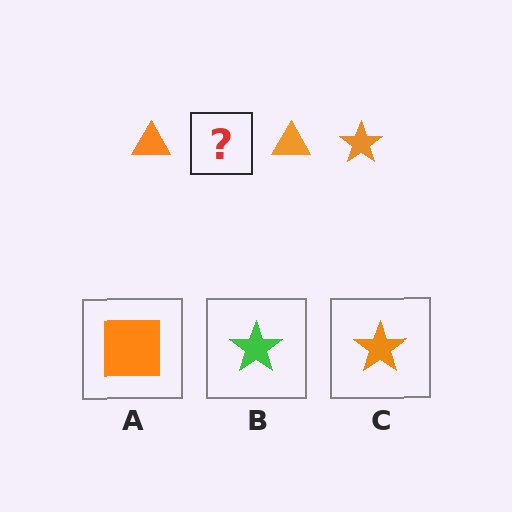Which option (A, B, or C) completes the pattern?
C.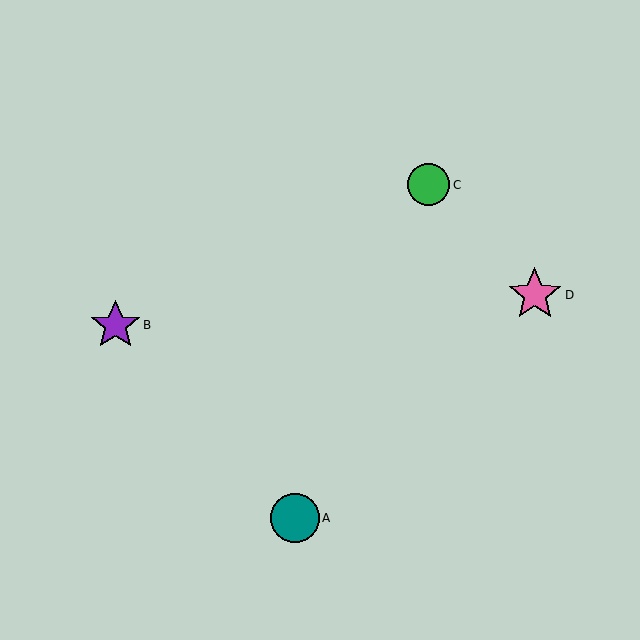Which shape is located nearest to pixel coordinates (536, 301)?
The pink star (labeled D) at (535, 295) is nearest to that location.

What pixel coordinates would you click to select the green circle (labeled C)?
Click at (429, 185) to select the green circle C.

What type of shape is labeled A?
Shape A is a teal circle.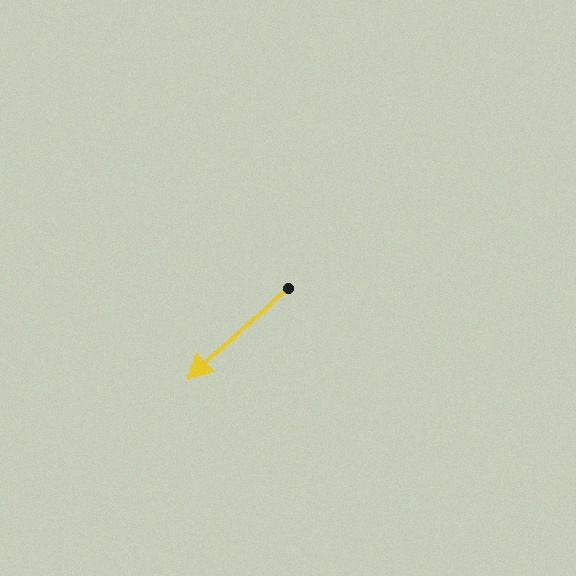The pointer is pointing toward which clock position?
Roughly 8 o'clock.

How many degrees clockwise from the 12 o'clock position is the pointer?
Approximately 230 degrees.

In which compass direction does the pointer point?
Southwest.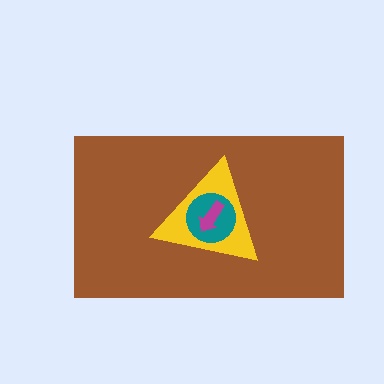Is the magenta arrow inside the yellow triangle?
Yes.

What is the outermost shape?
The brown rectangle.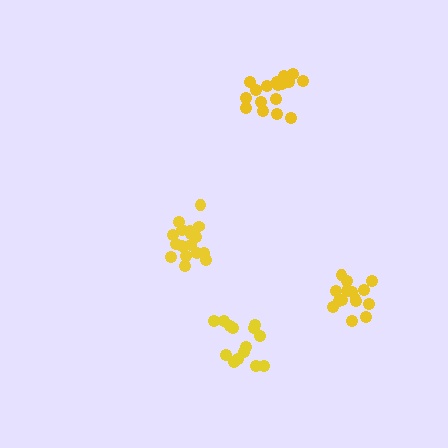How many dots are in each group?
Group 1: 14 dots, Group 2: 15 dots, Group 3: 17 dots, Group 4: 17 dots (63 total).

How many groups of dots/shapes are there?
There are 4 groups.